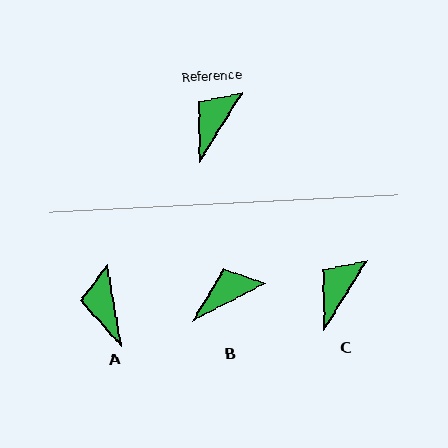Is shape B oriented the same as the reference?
No, it is off by about 32 degrees.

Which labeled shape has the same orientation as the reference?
C.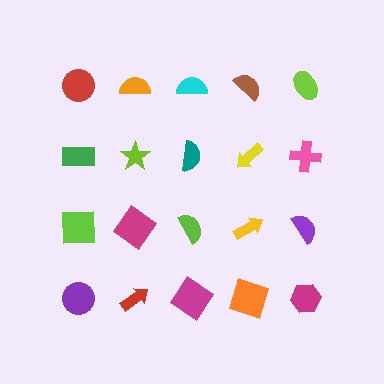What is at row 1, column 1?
A red circle.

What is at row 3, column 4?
A yellow arrow.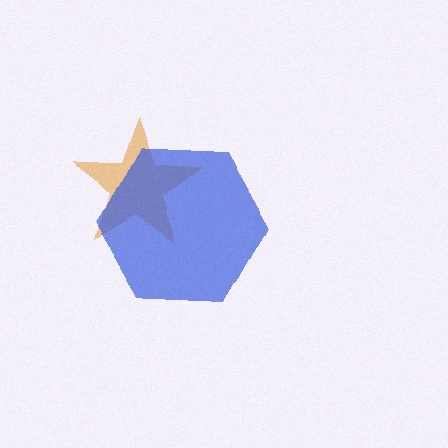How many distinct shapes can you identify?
There are 2 distinct shapes: an orange star, a blue hexagon.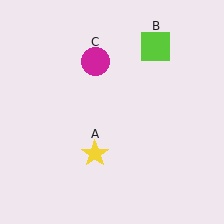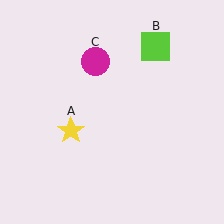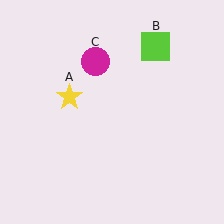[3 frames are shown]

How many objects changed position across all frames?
1 object changed position: yellow star (object A).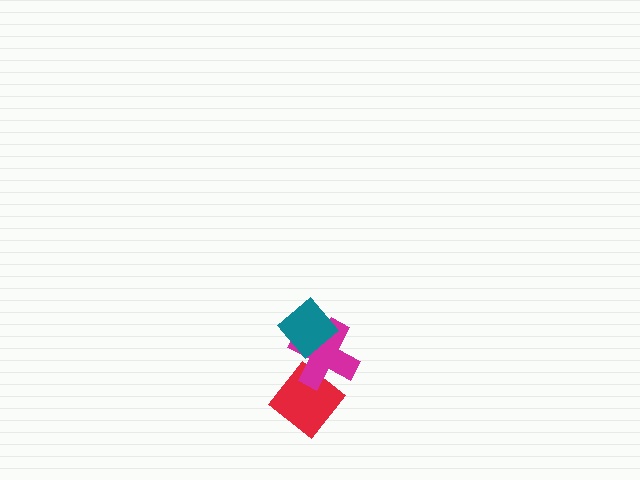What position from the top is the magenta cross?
The magenta cross is 2nd from the top.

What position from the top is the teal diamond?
The teal diamond is 1st from the top.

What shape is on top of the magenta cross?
The teal diamond is on top of the magenta cross.